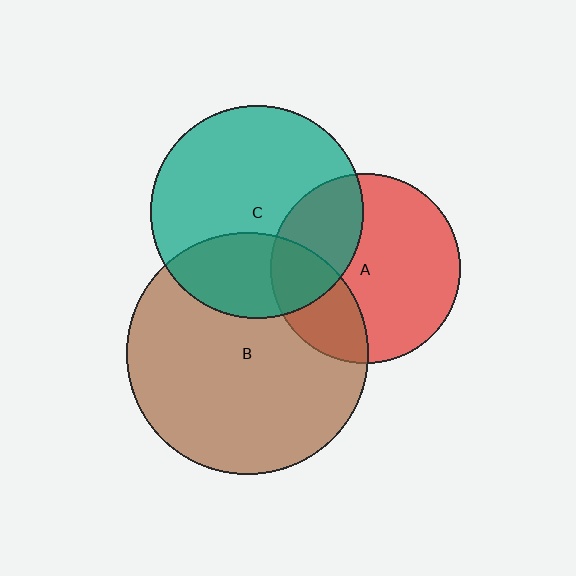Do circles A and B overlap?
Yes.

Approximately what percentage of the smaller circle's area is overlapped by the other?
Approximately 25%.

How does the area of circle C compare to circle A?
Approximately 1.3 times.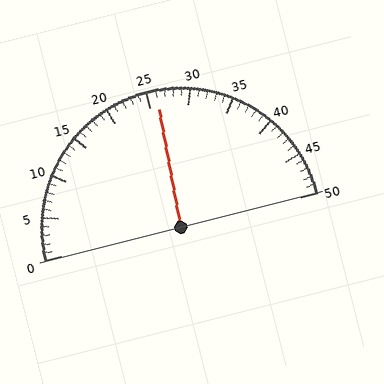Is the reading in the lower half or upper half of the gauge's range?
The reading is in the upper half of the range (0 to 50).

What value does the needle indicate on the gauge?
The needle indicates approximately 26.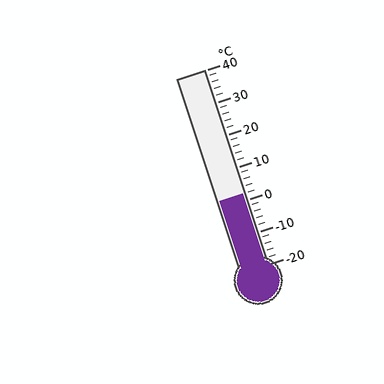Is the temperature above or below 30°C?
The temperature is below 30°C.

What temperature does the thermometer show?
The thermometer shows approximately 2°C.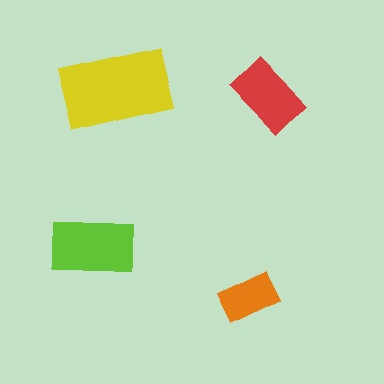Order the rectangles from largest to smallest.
the yellow one, the lime one, the red one, the orange one.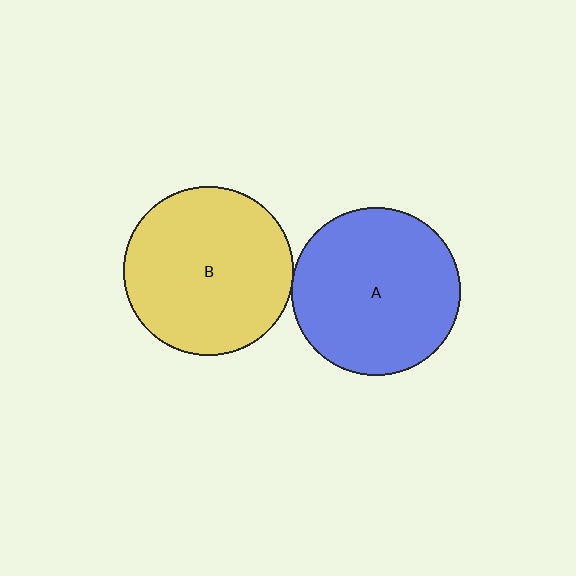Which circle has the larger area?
Circle B (yellow).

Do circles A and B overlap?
Yes.